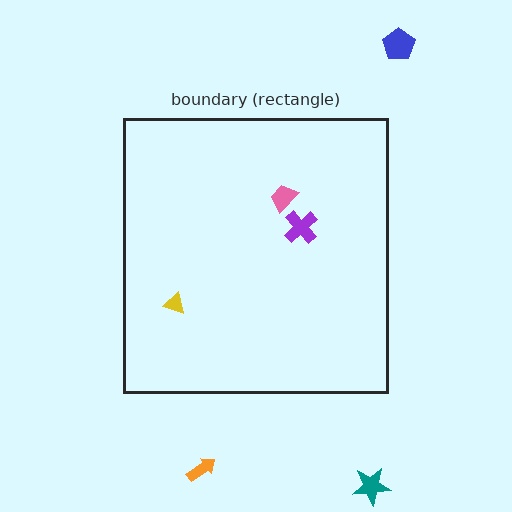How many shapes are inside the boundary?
3 inside, 3 outside.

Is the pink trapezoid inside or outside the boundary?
Inside.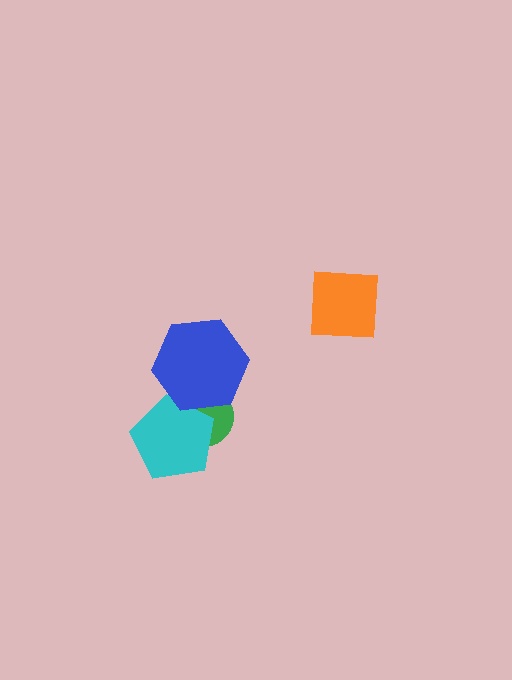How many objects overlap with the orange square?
0 objects overlap with the orange square.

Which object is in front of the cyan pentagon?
The blue hexagon is in front of the cyan pentagon.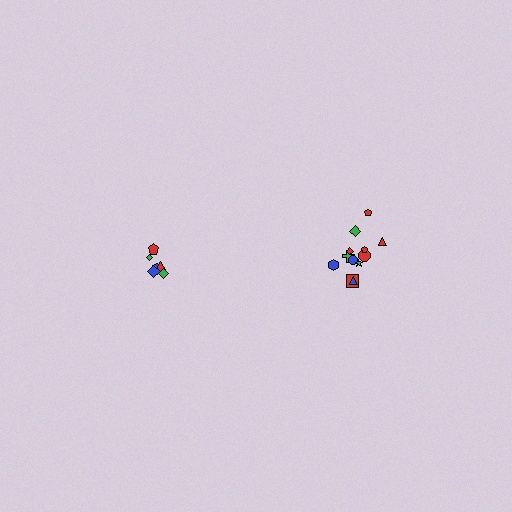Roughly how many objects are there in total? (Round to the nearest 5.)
Roughly 20 objects in total.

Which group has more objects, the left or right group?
The right group.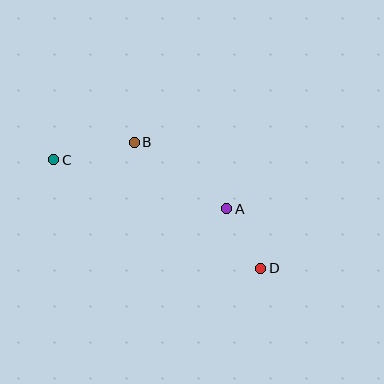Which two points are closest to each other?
Points A and D are closest to each other.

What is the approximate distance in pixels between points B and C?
The distance between B and C is approximately 82 pixels.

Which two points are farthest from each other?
Points C and D are farthest from each other.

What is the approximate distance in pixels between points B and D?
The distance between B and D is approximately 178 pixels.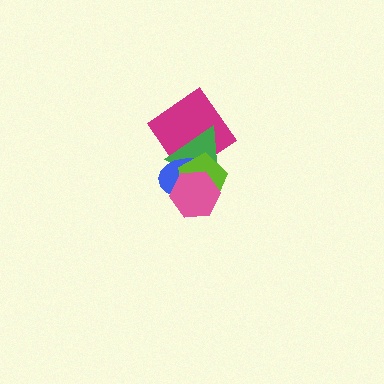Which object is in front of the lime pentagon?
The pink hexagon is in front of the lime pentagon.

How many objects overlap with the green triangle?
4 objects overlap with the green triangle.